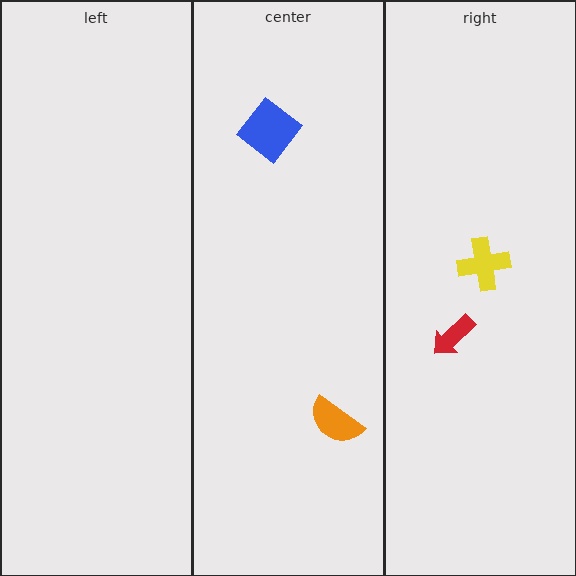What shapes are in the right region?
The red arrow, the yellow cross.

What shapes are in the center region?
The orange semicircle, the blue diamond.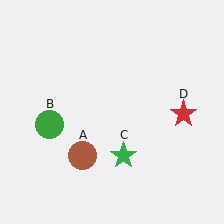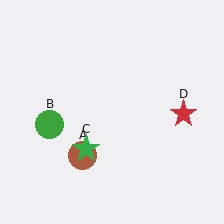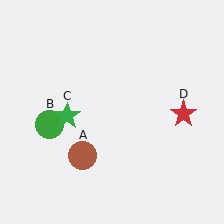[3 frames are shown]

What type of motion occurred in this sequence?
The green star (object C) rotated clockwise around the center of the scene.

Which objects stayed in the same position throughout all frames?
Brown circle (object A) and green circle (object B) and red star (object D) remained stationary.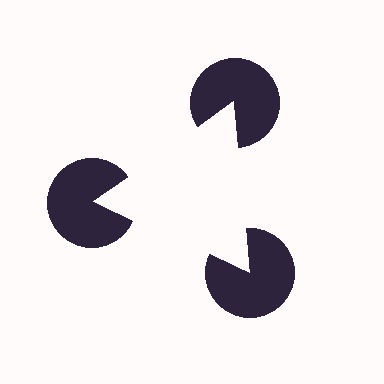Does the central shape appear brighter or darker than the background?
It typically appears slightly brighter than the background, even though no actual brightness change is drawn.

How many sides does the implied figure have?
3 sides.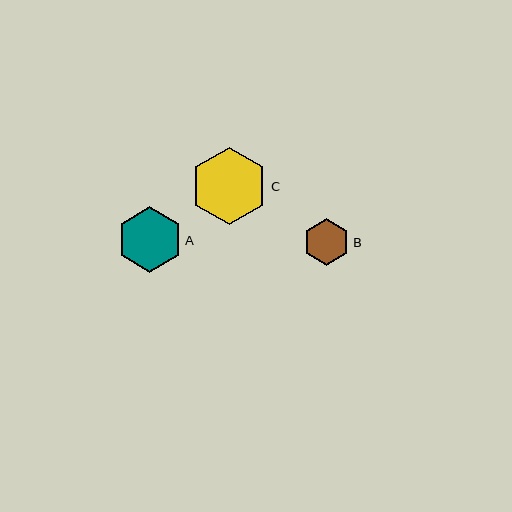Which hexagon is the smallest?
Hexagon B is the smallest with a size of approximately 47 pixels.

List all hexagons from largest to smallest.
From largest to smallest: C, A, B.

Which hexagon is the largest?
Hexagon C is the largest with a size of approximately 77 pixels.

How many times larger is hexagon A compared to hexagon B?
Hexagon A is approximately 1.4 times the size of hexagon B.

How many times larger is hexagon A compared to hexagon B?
Hexagon A is approximately 1.4 times the size of hexagon B.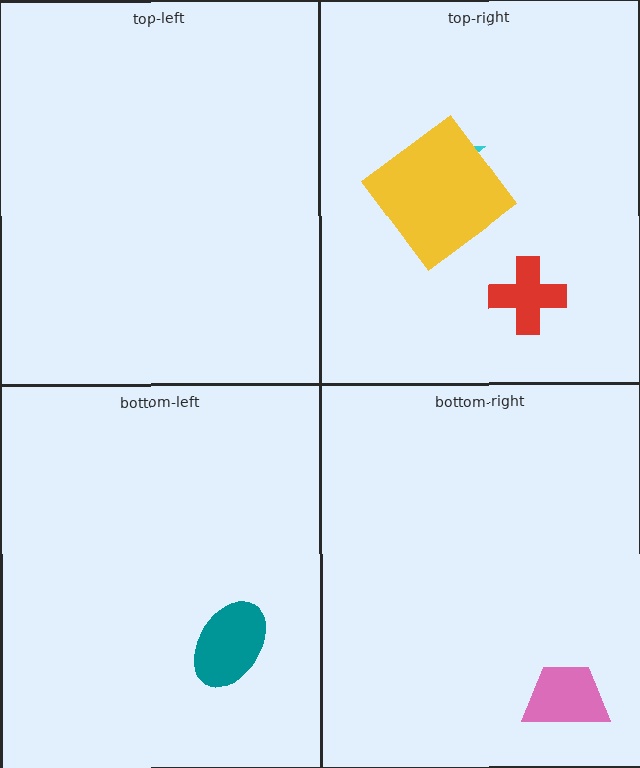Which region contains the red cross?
The top-right region.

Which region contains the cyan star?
The top-right region.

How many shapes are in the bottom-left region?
1.